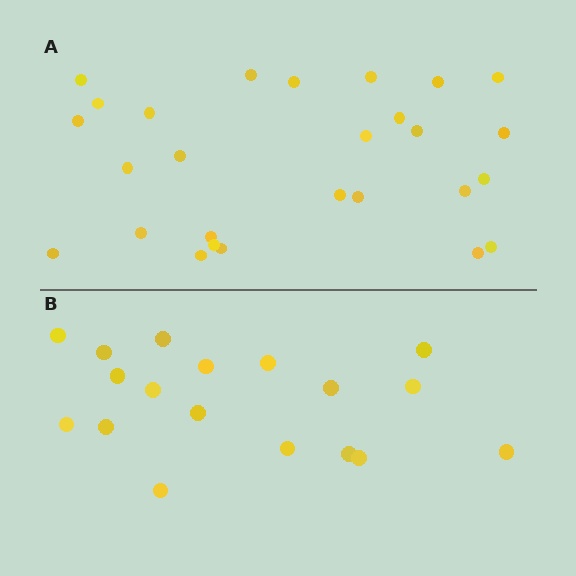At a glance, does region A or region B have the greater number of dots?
Region A (the top region) has more dots.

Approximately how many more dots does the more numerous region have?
Region A has roughly 8 or so more dots than region B.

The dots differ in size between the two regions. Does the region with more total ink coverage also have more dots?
No. Region B has more total ink coverage because its dots are larger, but region A actually contains more individual dots. Total area can be misleading — the number of items is what matters here.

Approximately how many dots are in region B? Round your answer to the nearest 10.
About 20 dots. (The exact count is 18, which rounds to 20.)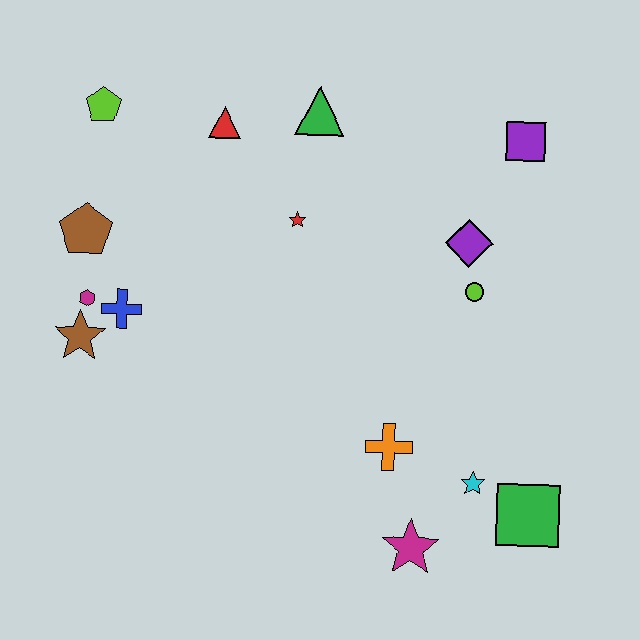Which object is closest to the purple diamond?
The lime circle is closest to the purple diamond.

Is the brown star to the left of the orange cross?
Yes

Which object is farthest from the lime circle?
The lime pentagon is farthest from the lime circle.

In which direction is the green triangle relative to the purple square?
The green triangle is to the left of the purple square.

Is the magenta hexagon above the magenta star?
Yes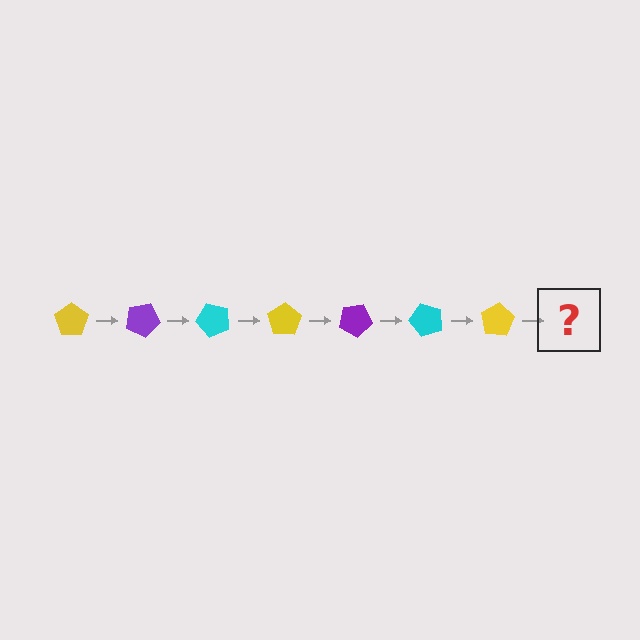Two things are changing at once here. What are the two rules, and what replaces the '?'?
The two rules are that it rotates 25 degrees each step and the color cycles through yellow, purple, and cyan. The '?' should be a purple pentagon, rotated 175 degrees from the start.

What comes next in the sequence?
The next element should be a purple pentagon, rotated 175 degrees from the start.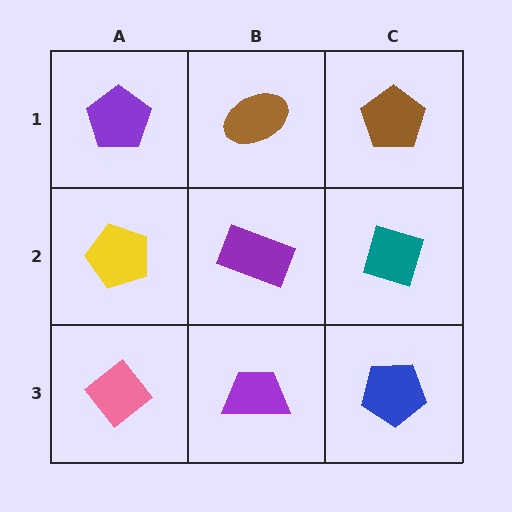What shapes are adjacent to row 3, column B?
A purple rectangle (row 2, column B), a pink diamond (row 3, column A), a blue pentagon (row 3, column C).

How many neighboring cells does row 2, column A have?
3.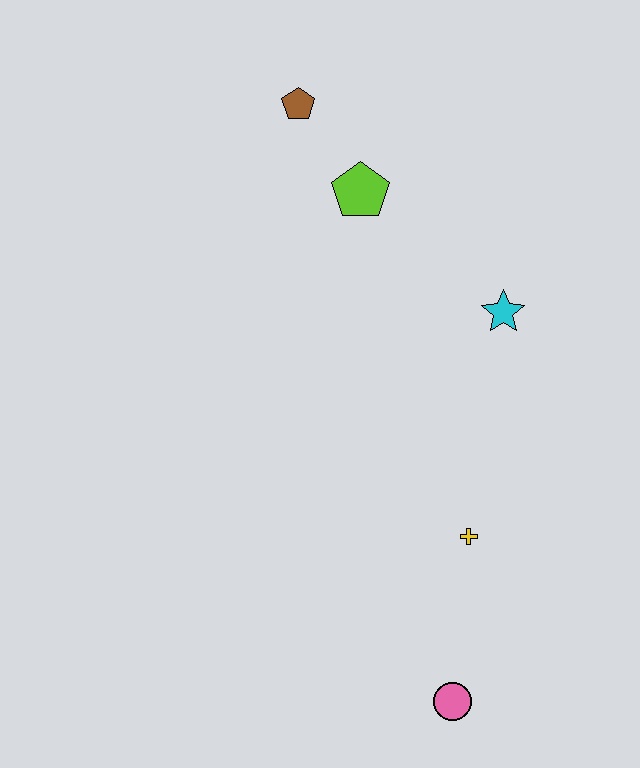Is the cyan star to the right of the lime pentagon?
Yes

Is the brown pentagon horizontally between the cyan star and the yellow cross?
No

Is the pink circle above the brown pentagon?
No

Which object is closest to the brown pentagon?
The lime pentagon is closest to the brown pentagon.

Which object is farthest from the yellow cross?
The brown pentagon is farthest from the yellow cross.